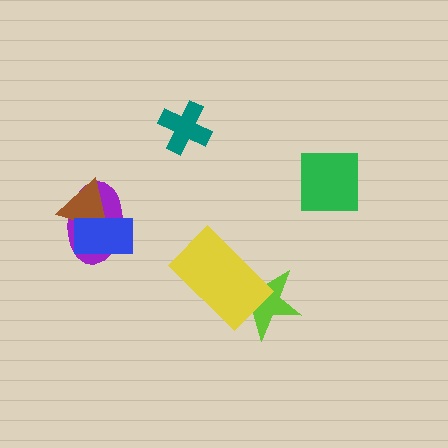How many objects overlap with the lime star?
1 object overlaps with the lime star.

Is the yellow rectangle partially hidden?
No, no other shape covers it.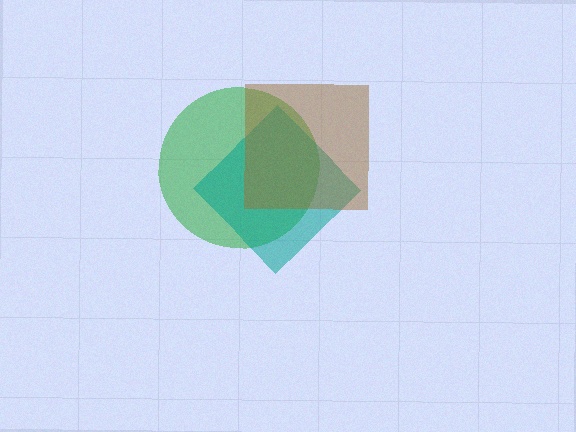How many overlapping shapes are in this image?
There are 3 overlapping shapes in the image.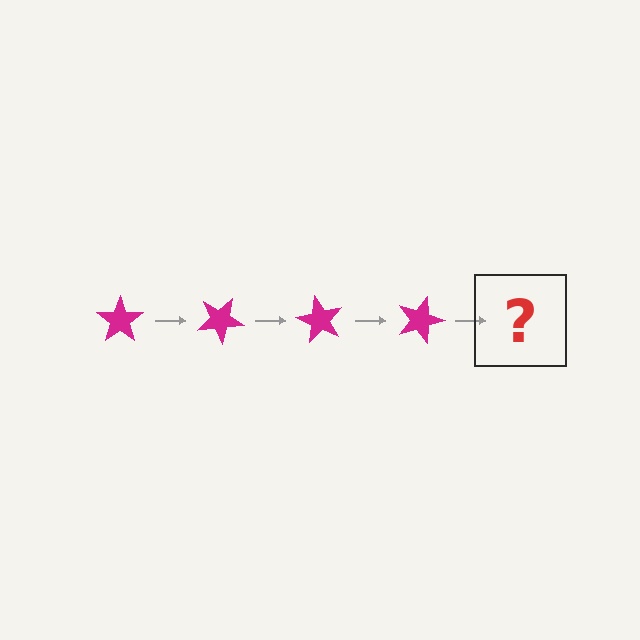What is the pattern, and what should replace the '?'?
The pattern is that the star rotates 30 degrees each step. The '?' should be a magenta star rotated 120 degrees.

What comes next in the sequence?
The next element should be a magenta star rotated 120 degrees.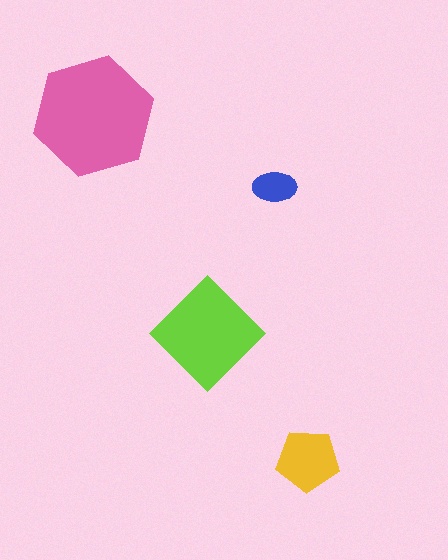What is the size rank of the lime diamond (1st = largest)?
2nd.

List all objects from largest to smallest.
The pink hexagon, the lime diamond, the yellow pentagon, the blue ellipse.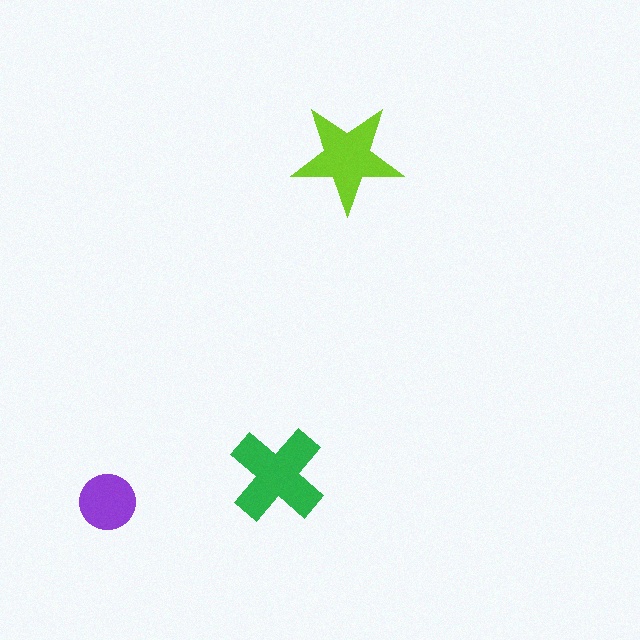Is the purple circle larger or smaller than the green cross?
Smaller.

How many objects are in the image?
There are 3 objects in the image.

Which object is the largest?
The green cross.